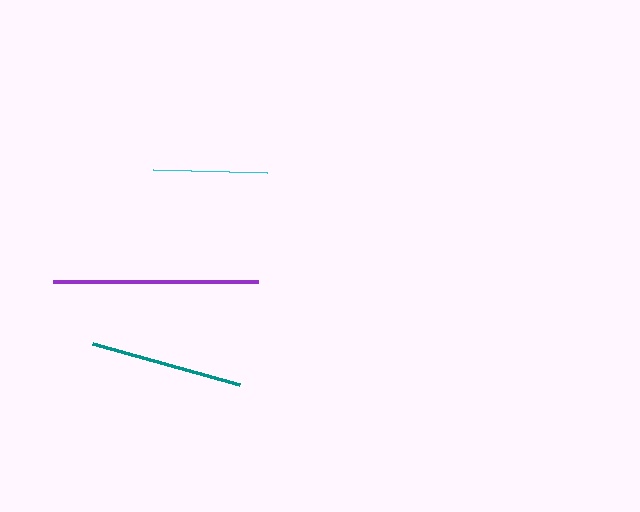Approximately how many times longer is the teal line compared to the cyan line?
The teal line is approximately 1.3 times the length of the cyan line.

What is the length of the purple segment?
The purple segment is approximately 205 pixels long.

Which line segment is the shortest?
The cyan line is the shortest at approximately 114 pixels.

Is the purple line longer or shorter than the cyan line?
The purple line is longer than the cyan line.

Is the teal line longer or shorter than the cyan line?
The teal line is longer than the cyan line.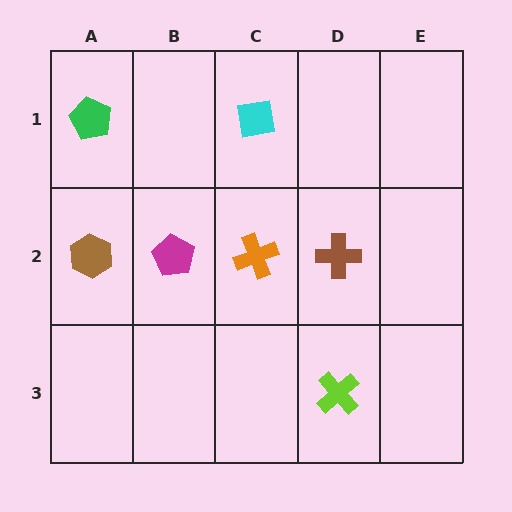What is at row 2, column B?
A magenta pentagon.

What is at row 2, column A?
A brown hexagon.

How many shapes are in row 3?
1 shape.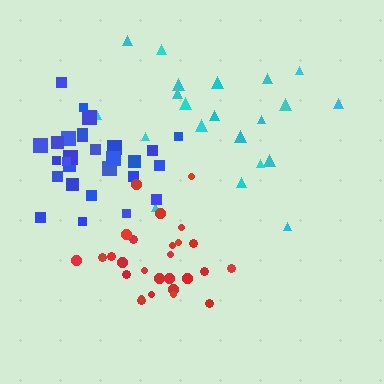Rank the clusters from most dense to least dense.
blue, red, cyan.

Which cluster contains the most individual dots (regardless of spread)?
Blue (29).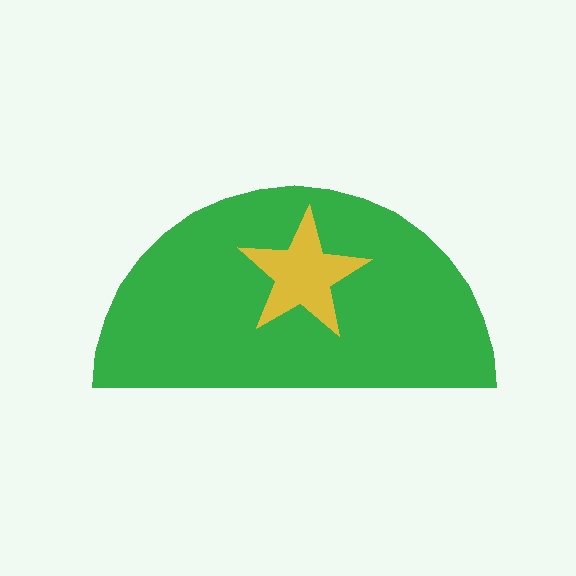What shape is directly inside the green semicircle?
The yellow star.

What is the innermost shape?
The yellow star.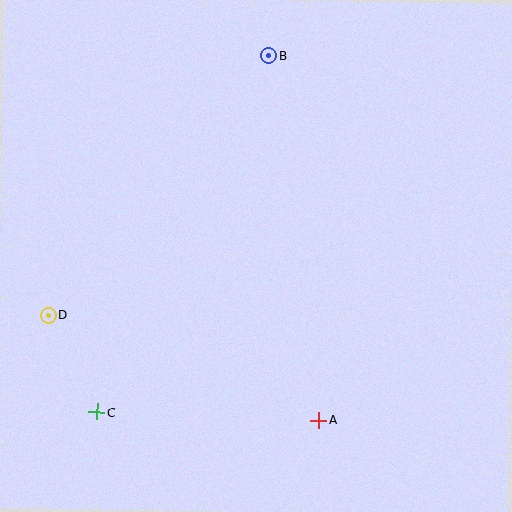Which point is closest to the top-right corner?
Point B is closest to the top-right corner.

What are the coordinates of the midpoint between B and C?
The midpoint between B and C is at (183, 234).